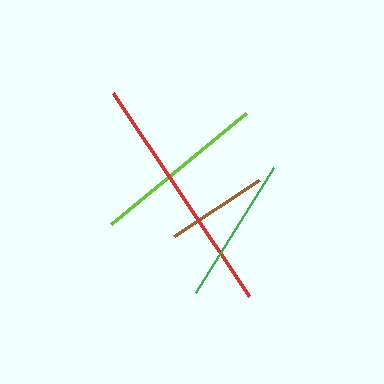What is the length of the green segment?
The green segment is approximately 147 pixels long.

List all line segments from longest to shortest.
From longest to shortest: red, lime, green, brown.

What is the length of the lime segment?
The lime segment is approximately 175 pixels long.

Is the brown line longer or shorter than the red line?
The red line is longer than the brown line.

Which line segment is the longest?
The red line is the longest at approximately 245 pixels.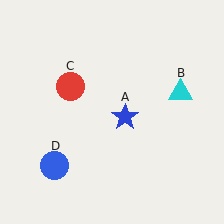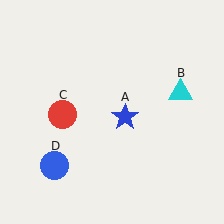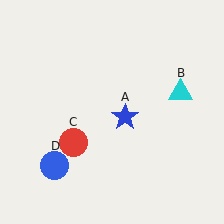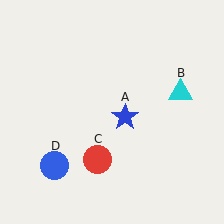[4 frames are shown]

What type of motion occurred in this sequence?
The red circle (object C) rotated counterclockwise around the center of the scene.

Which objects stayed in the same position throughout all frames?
Blue star (object A) and cyan triangle (object B) and blue circle (object D) remained stationary.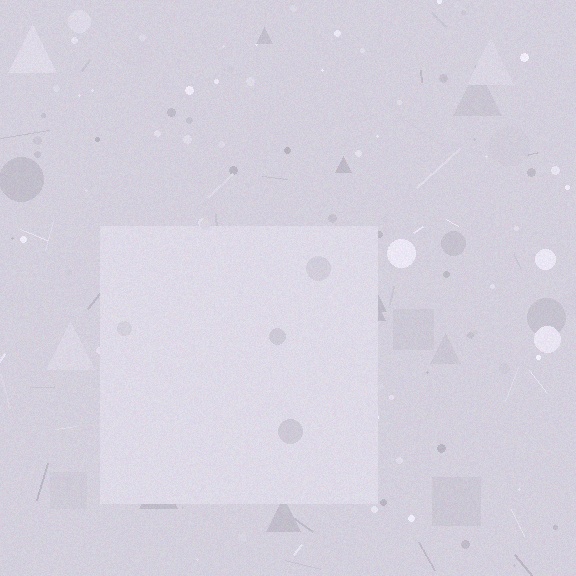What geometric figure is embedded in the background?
A square is embedded in the background.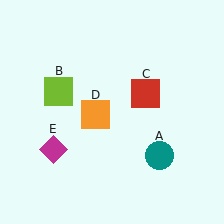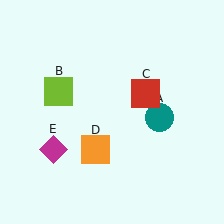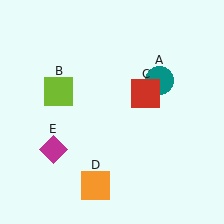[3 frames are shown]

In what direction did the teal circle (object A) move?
The teal circle (object A) moved up.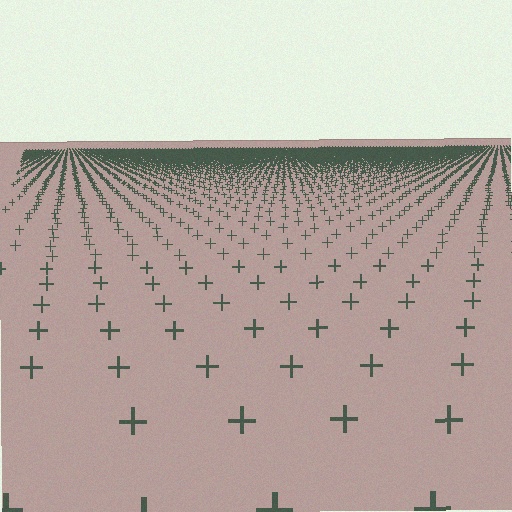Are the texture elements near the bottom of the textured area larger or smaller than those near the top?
Larger. Near the bottom, elements are closer to the viewer and appear at a bigger on-screen size.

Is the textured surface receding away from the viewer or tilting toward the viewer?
The surface is receding away from the viewer. Texture elements get smaller and denser toward the top.